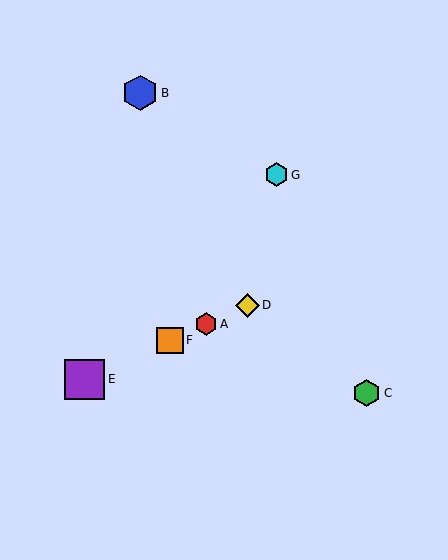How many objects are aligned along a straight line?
4 objects (A, D, E, F) are aligned along a straight line.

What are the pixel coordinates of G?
Object G is at (277, 175).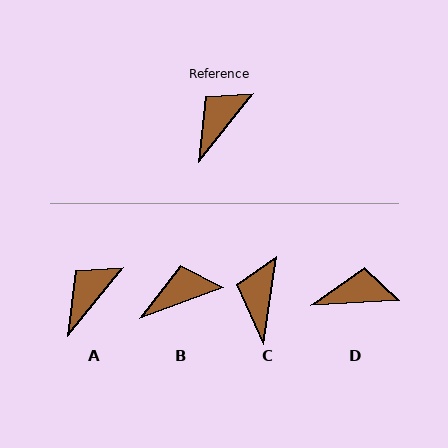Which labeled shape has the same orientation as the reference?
A.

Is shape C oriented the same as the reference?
No, it is off by about 31 degrees.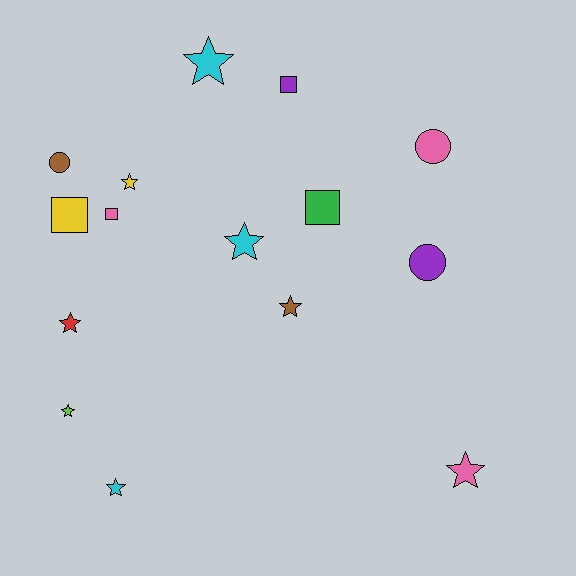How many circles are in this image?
There are 3 circles.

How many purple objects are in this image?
There are 2 purple objects.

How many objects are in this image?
There are 15 objects.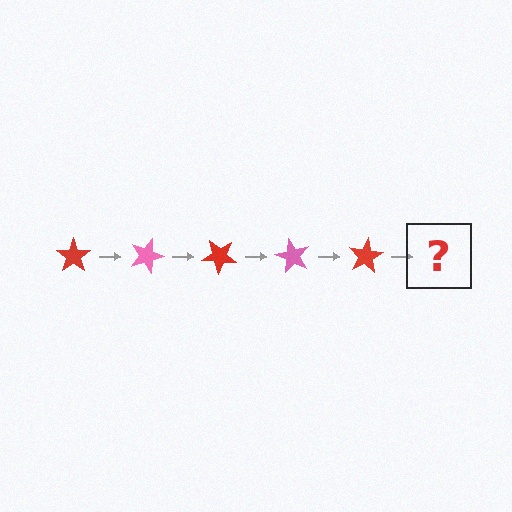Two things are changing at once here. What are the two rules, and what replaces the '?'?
The two rules are that it rotates 20 degrees each step and the color cycles through red and pink. The '?' should be a pink star, rotated 100 degrees from the start.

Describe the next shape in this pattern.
It should be a pink star, rotated 100 degrees from the start.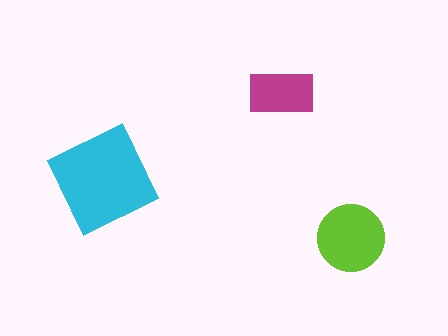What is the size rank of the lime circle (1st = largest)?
2nd.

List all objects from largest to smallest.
The cyan diamond, the lime circle, the magenta rectangle.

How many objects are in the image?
There are 3 objects in the image.